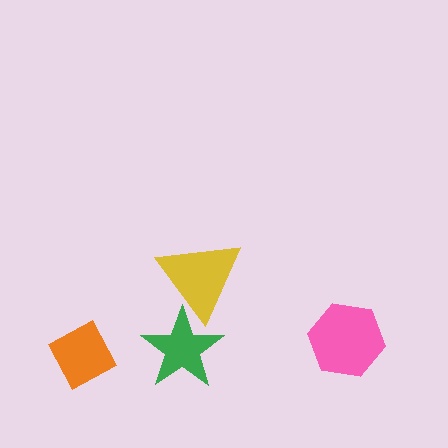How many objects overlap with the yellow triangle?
1 object overlaps with the yellow triangle.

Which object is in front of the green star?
The yellow triangle is in front of the green star.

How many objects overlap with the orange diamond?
0 objects overlap with the orange diamond.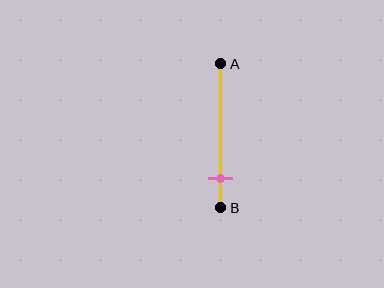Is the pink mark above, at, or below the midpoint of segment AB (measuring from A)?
The pink mark is below the midpoint of segment AB.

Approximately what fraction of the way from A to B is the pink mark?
The pink mark is approximately 80% of the way from A to B.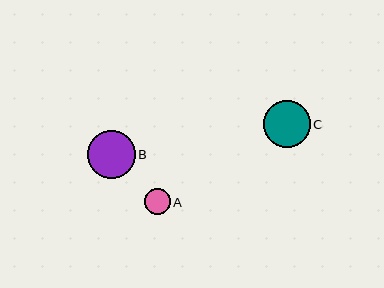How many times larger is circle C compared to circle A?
Circle C is approximately 1.8 times the size of circle A.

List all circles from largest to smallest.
From largest to smallest: B, C, A.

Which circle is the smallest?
Circle A is the smallest with a size of approximately 26 pixels.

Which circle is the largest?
Circle B is the largest with a size of approximately 48 pixels.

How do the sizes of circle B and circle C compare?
Circle B and circle C are approximately the same size.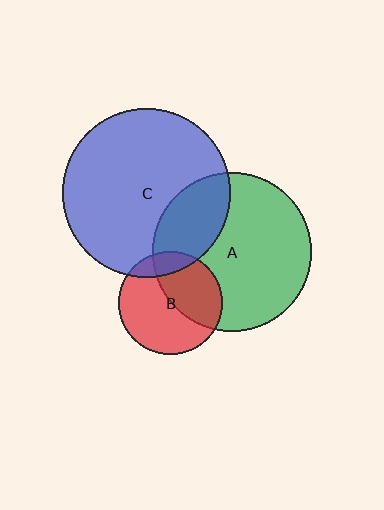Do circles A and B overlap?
Yes.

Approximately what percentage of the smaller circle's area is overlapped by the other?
Approximately 40%.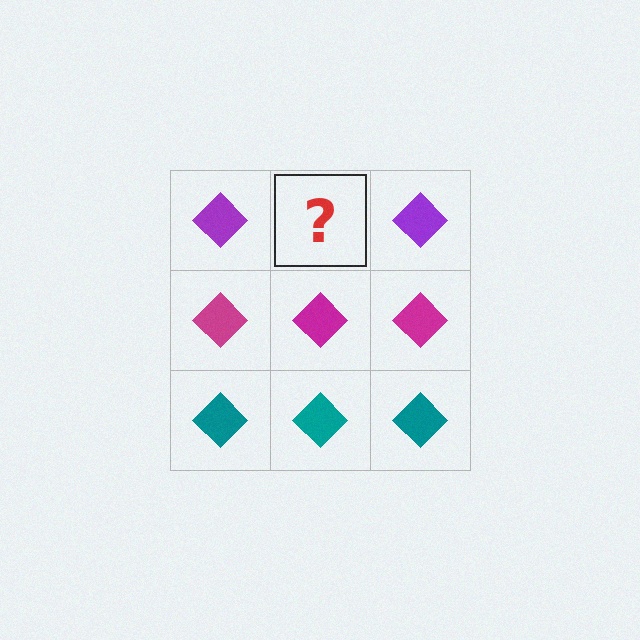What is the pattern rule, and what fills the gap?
The rule is that each row has a consistent color. The gap should be filled with a purple diamond.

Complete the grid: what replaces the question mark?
The question mark should be replaced with a purple diamond.